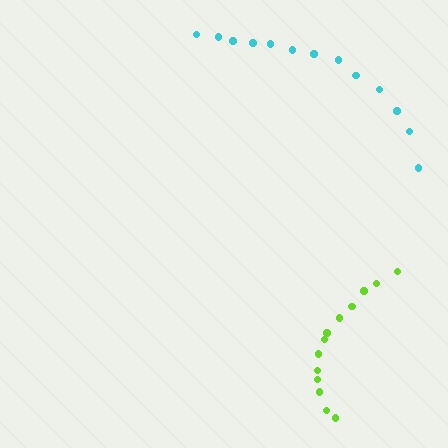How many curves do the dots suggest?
There are 2 distinct paths.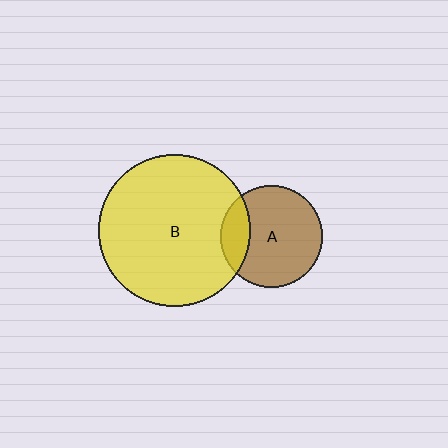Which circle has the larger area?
Circle B (yellow).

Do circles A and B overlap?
Yes.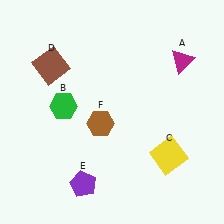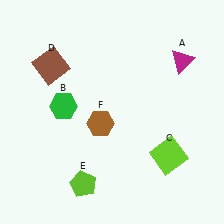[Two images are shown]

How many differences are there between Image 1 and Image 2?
There are 2 differences between the two images.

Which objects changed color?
C changed from yellow to lime. E changed from purple to lime.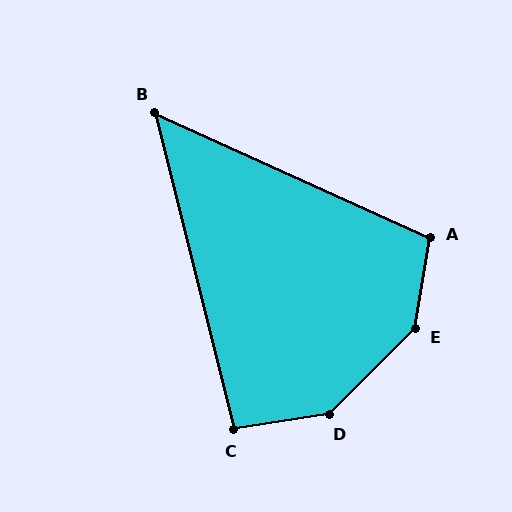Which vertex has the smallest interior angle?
B, at approximately 52 degrees.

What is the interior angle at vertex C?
Approximately 95 degrees (obtuse).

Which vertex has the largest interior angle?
E, at approximately 144 degrees.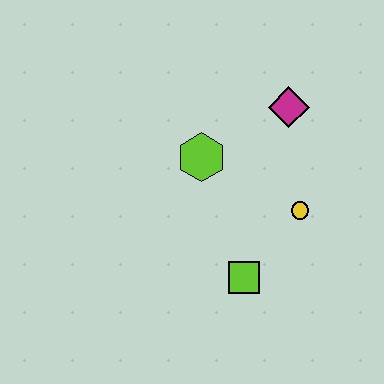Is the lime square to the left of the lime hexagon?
No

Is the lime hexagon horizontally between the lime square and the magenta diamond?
No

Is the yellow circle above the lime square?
Yes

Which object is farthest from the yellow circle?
The lime hexagon is farthest from the yellow circle.